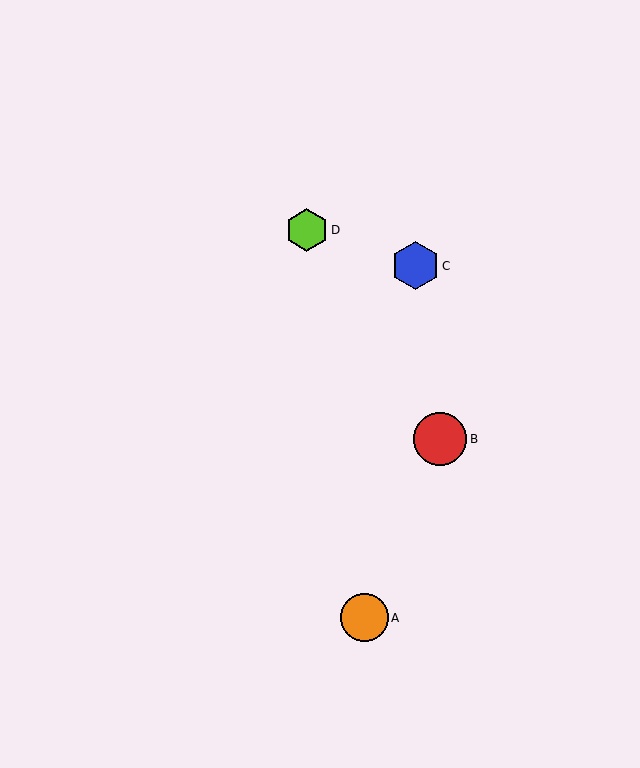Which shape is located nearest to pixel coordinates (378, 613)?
The orange circle (labeled A) at (364, 618) is nearest to that location.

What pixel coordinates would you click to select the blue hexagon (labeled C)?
Click at (415, 266) to select the blue hexagon C.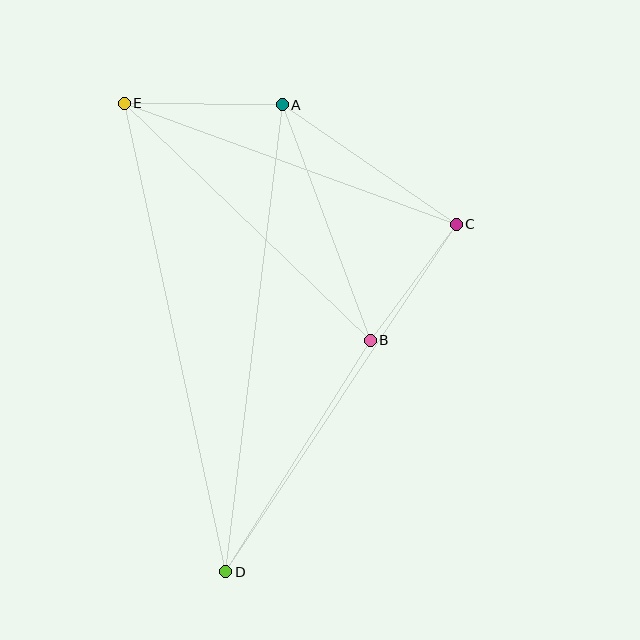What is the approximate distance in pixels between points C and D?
The distance between C and D is approximately 417 pixels.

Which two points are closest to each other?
Points B and C are closest to each other.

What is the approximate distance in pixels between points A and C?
The distance between A and C is approximately 211 pixels.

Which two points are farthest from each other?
Points D and E are farthest from each other.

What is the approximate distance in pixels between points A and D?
The distance between A and D is approximately 471 pixels.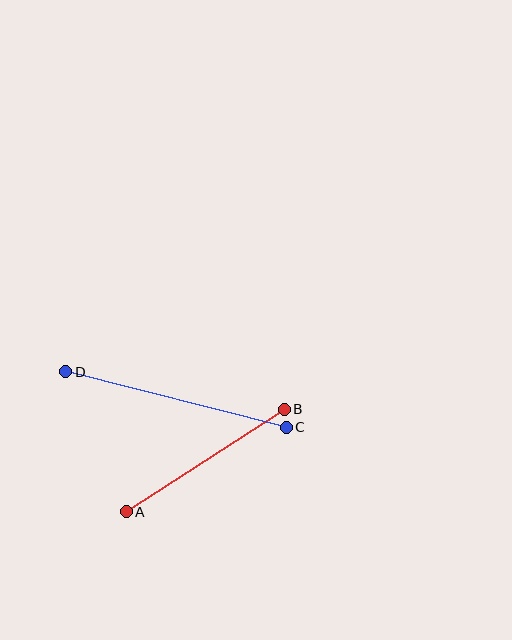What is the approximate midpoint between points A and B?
The midpoint is at approximately (205, 461) pixels.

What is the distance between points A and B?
The distance is approximately 188 pixels.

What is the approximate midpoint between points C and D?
The midpoint is at approximately (176, 399) pixels.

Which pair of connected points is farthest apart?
Points C and D are farthest apart.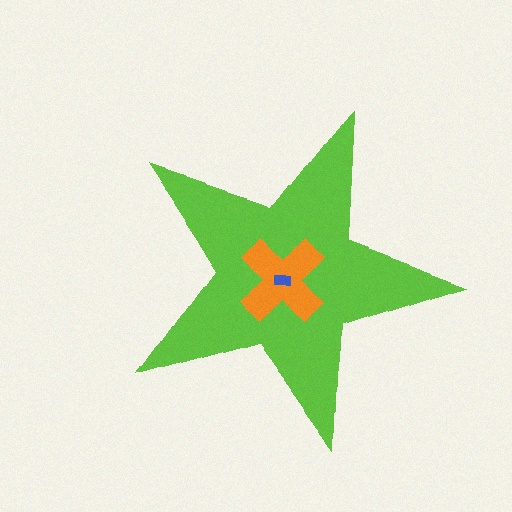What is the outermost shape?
The lime star.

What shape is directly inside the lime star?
The orange cross.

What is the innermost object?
The blue rectangle.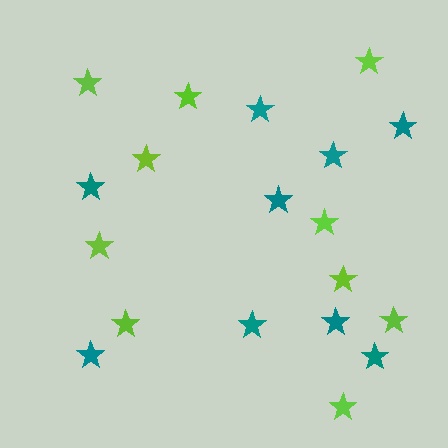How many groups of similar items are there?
There are 2 groups: one group of lime stars (10) and one group of teal stars (9).